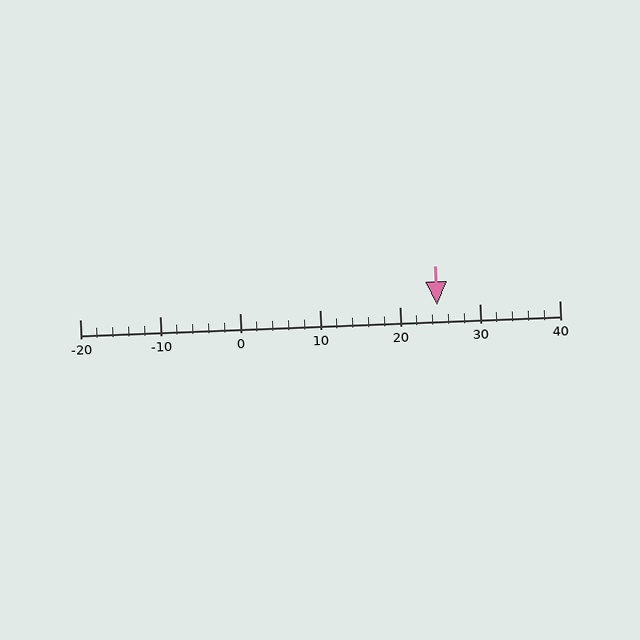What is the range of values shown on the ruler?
The ruler shows values from -20 to 40.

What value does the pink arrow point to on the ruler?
The pink arrow points to approximately 25.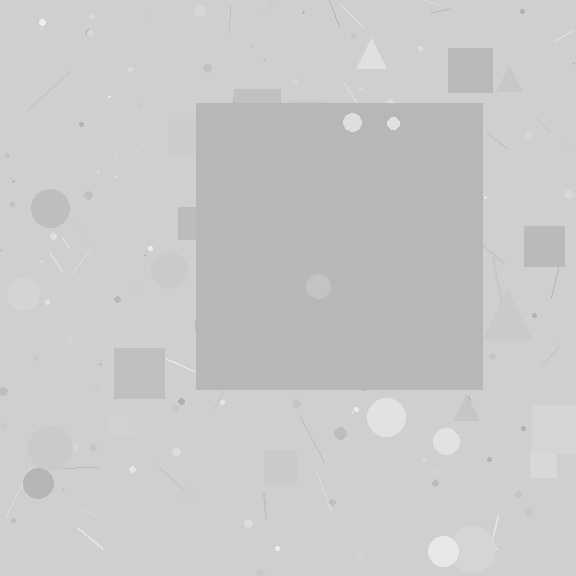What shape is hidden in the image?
A square is hidden in the image.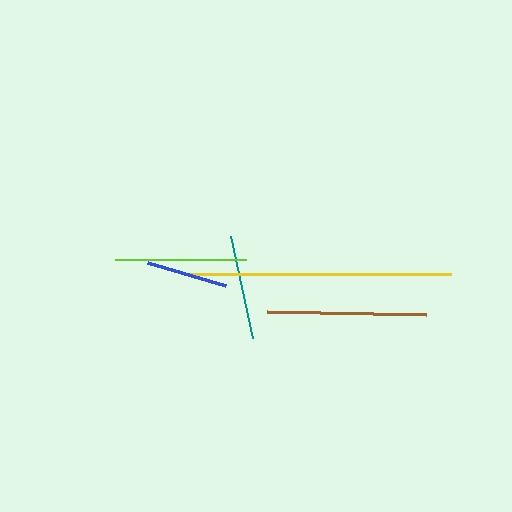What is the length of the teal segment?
The teal segment is approximately 104 pixels long.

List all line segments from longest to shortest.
From longest to shortest: yellow, brown, lime, teal, blue.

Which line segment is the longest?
The yellow line is the longest at approximately 267 pixels.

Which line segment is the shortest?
The blue line is the shortest at approximately 82 pixels.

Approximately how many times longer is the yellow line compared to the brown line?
The yellow line is approximately 1.7 times the length of the brown line.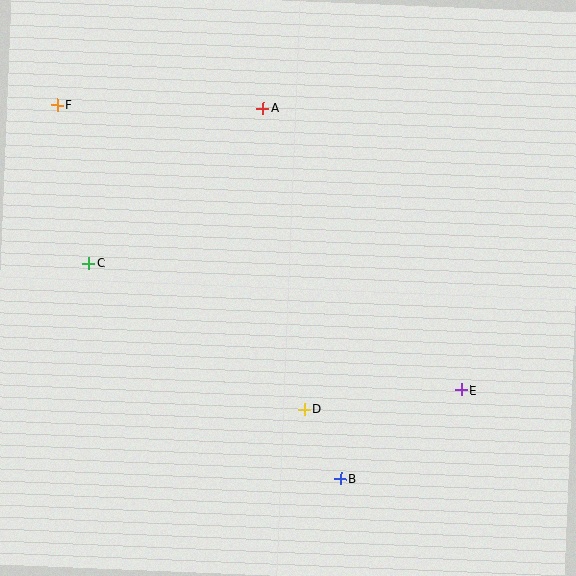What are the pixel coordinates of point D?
Point D is at (304, 409).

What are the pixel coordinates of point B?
Point B is at (341, 478).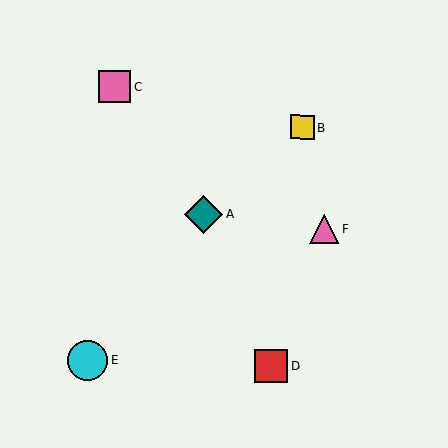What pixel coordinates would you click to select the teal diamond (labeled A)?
Click at (204, 214) to select the teal diamond A.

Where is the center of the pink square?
The center of the pink square is at (114, 87).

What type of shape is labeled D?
Shape D is a red square.